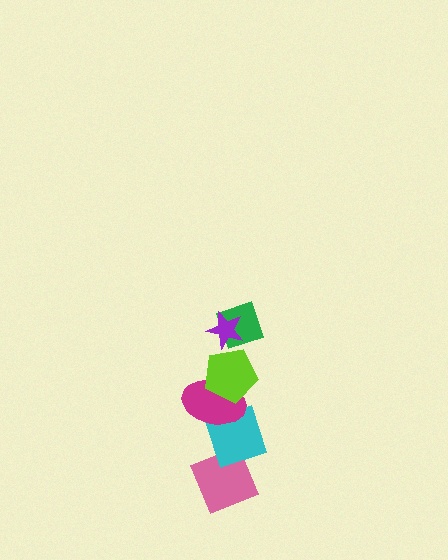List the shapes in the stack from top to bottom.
From top to bottom: the purple star, the green diamond, the lime pentagon, the magenta ellipse, the cyan diamond, the pink diamond.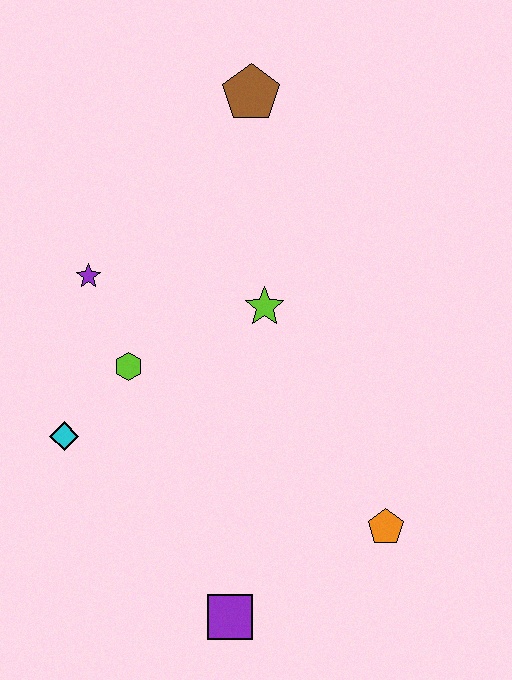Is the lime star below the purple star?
Yes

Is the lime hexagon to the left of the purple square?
Yes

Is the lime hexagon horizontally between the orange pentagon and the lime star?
No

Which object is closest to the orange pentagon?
The purple square is closest to the orange pentagon.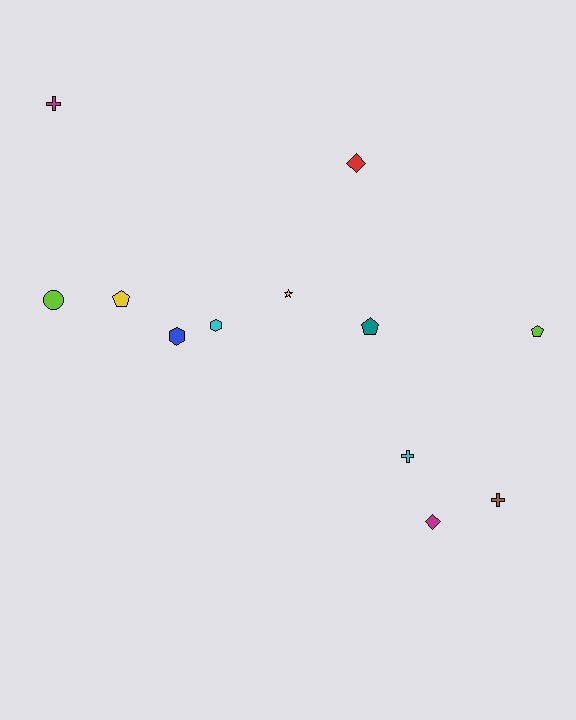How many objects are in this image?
There are 12 objects.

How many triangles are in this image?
There are no triangles.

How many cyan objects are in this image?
There are 2 cyan objects.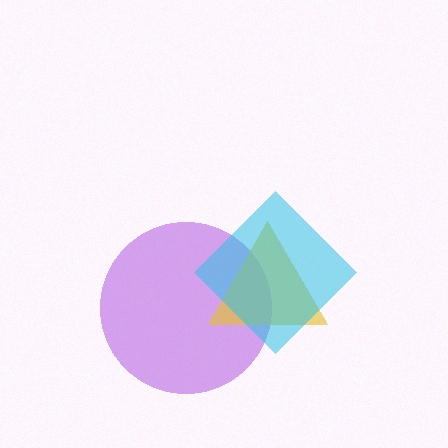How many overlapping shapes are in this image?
There are 3 overlapping shapes in the image.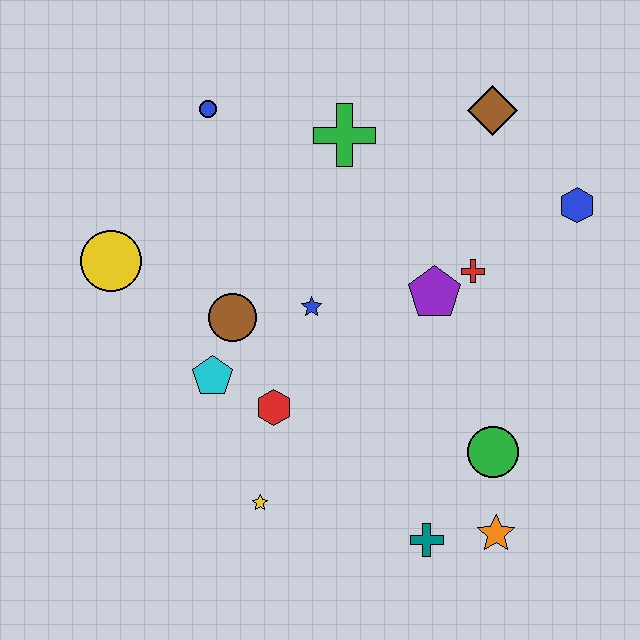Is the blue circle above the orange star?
Yes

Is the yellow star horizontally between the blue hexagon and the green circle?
No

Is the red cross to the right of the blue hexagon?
No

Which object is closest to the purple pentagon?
The red cross is closest to the purple pentagon.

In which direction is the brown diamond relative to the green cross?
The brown diamond is to the right of the green cross.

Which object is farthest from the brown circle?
The blue hexagon is farthest from the brown circle.